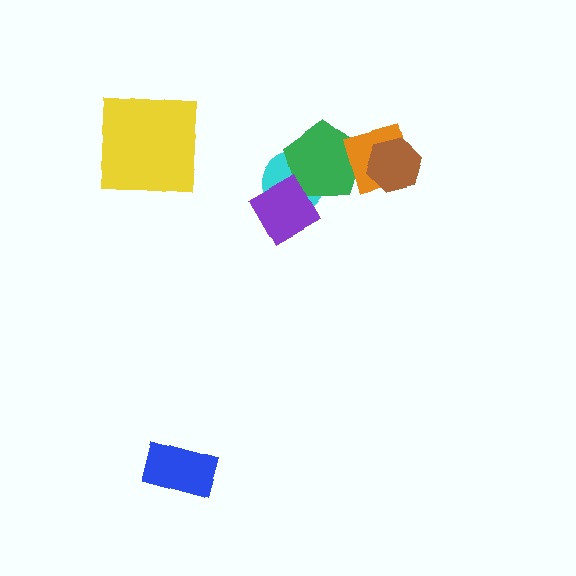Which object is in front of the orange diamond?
The brown hexagon is in front of the orange diamond.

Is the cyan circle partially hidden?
Yes, it is partially covered by another shape.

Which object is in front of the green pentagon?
The orange diamond is in front of the green pentagon.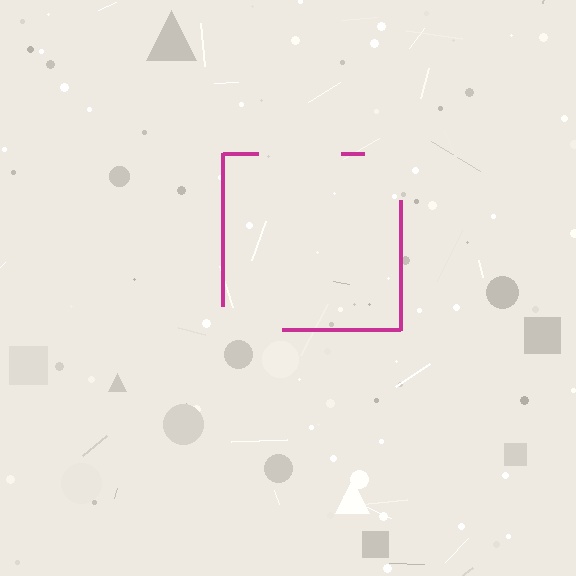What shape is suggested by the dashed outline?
The dashed outline suggests a square.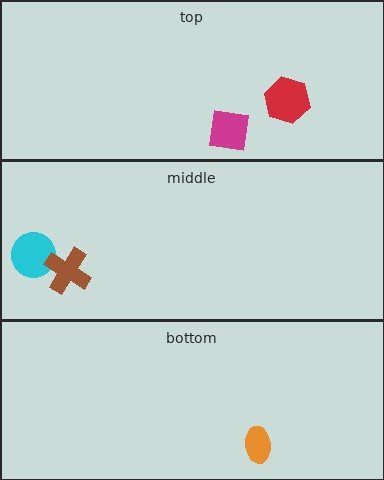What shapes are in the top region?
The red hexagon, the magenta square.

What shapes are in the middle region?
The cyan circle, the brown cross.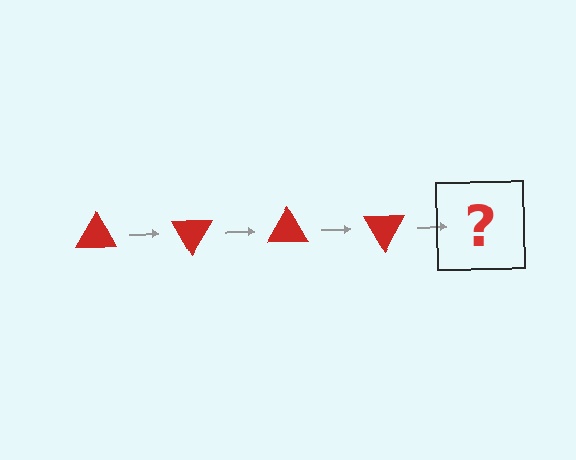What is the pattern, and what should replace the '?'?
The pattern is that the triangle rotates 60 degrees each step. The '?' should be a red triangle rotated 240 degrees.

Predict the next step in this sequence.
The next step is a red triangle rotated 240 degrees.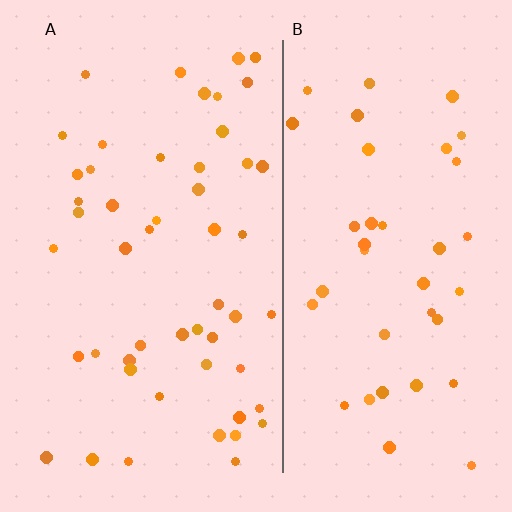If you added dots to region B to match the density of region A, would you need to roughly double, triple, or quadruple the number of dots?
Approximately double.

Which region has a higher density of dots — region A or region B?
A (the left).